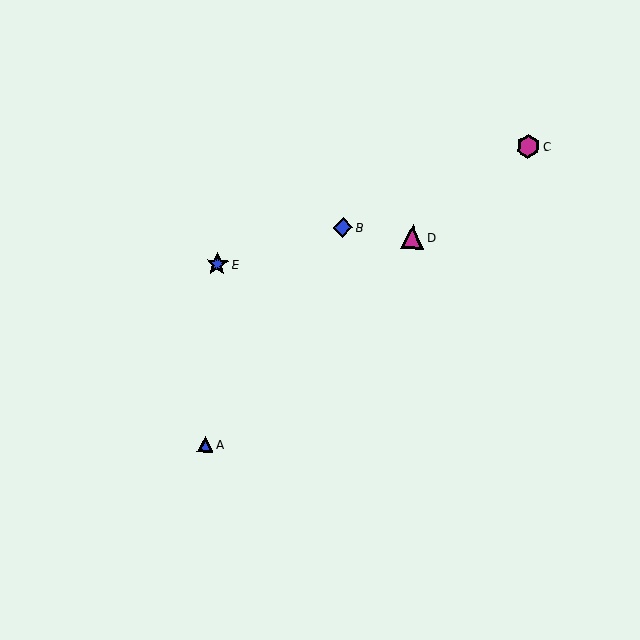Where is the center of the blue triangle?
The center of the blue triangle is at (205, 444).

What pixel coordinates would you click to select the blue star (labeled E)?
Click at (217, 264) to select the blue star E.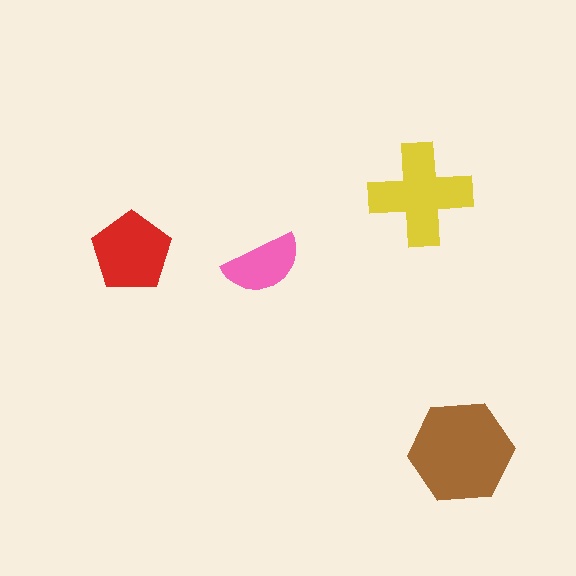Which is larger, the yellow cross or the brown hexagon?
The brown hexagon.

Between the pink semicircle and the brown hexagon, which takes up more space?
The brown hexagon.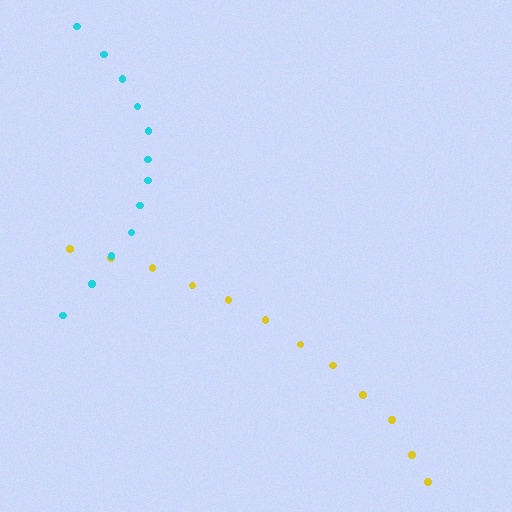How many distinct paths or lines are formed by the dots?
There are 2 distinct paths.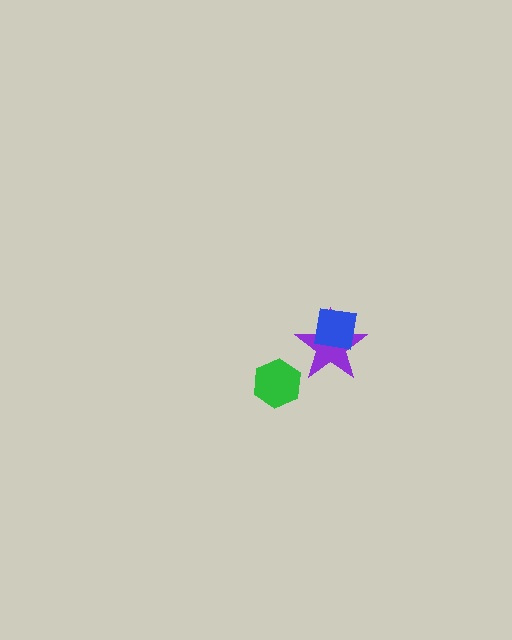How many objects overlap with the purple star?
1 object overlaps with the purple star.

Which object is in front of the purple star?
The blue square is in front of the purple star.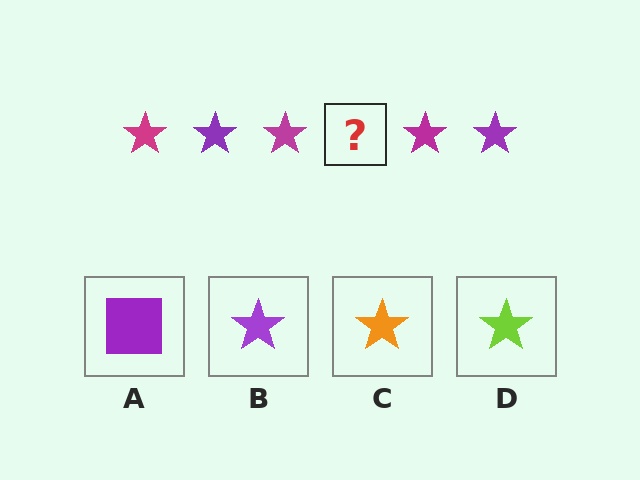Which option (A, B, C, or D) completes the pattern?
B.